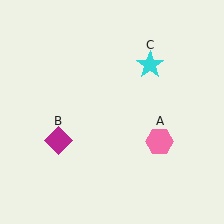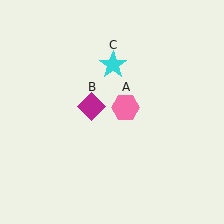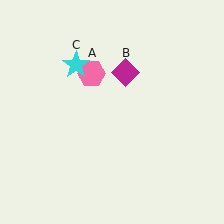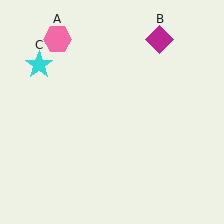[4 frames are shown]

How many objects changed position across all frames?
3 objects changed position: pink hexagon (object A), magenta diamond (object B), cyan star (object C).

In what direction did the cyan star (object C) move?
The cyan star (object C) moved left.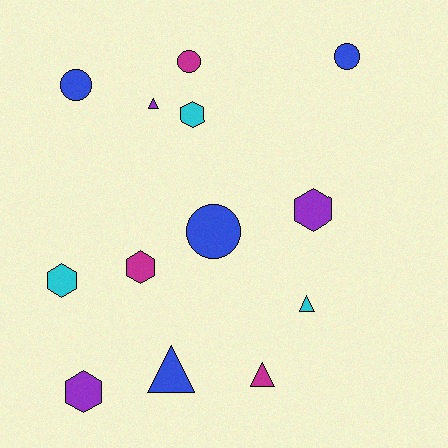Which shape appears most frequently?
Hexagon, with 5 objects.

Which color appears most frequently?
Blue, with 4 objects.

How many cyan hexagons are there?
There are 2 cyan hexagons.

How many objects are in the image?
There are 13 objects.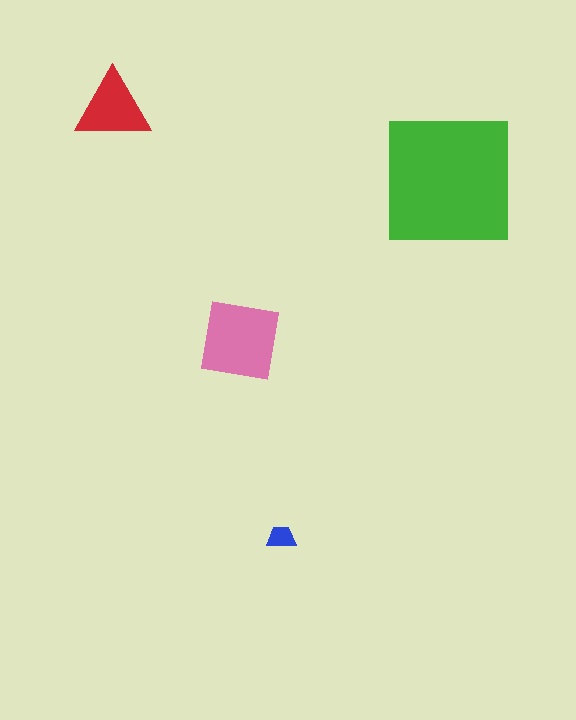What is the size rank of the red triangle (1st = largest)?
3rd.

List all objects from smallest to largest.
The blue trapezoid, the red triangle, the pink square, the green square.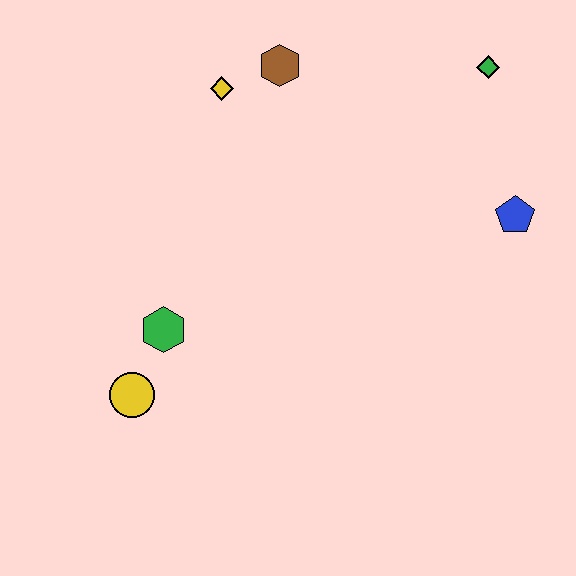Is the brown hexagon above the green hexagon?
Yes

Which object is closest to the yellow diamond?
The brown hexagon is closest to the yellow diamond.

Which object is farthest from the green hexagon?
The green diamond is farthest from the green hexagon.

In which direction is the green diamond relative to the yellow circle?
The green diamond is to the right of the yellow circle.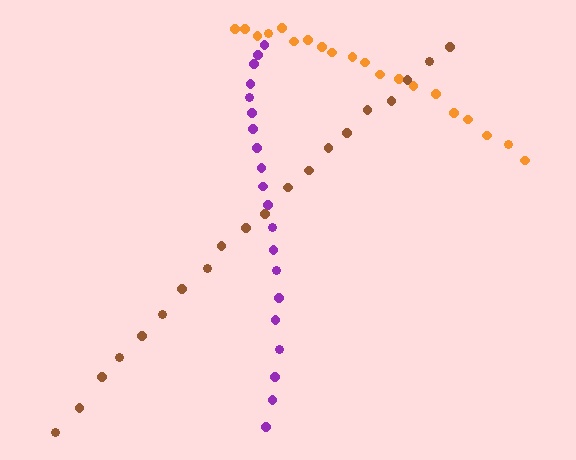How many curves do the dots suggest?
There are 3 distinct paths.